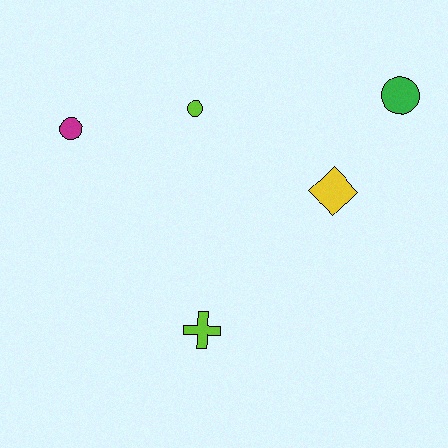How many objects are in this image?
There are 5 objects.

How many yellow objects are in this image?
There is 1 yellow object.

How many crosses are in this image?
There is 1 cross.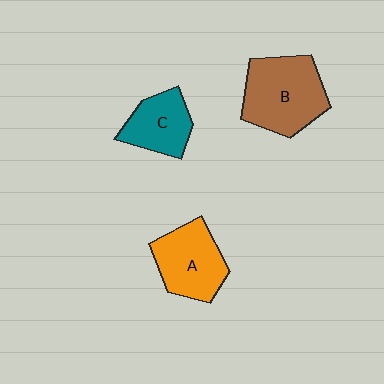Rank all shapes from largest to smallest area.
From largest to smallest: B (brown), A (orange), C (teal).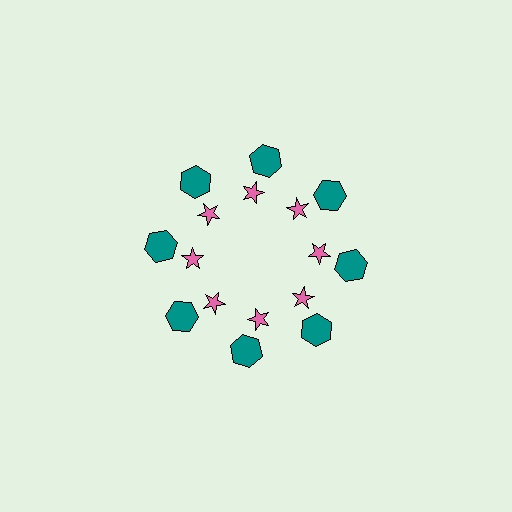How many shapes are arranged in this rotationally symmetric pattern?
There are 16 shapes, arranged in 8 groups of 2.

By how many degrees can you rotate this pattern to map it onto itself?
The pattern maps onto itself every 45 degrees of rotation.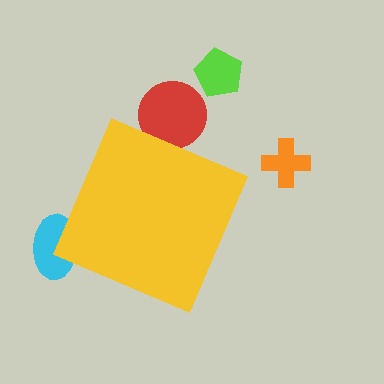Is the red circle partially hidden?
Yes, the red circle is partially hidden behind the yellow diamond.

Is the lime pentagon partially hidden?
No, the lime pentagon is fully visible.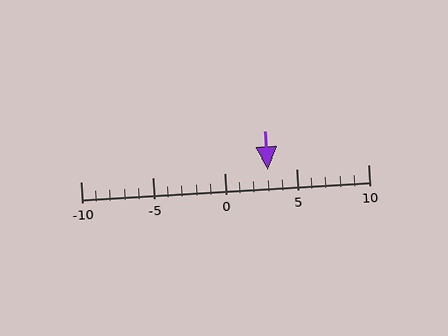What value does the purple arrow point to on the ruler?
The purple arrow points to approximately 3.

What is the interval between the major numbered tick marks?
The major tick marks are spaced 5 units apart.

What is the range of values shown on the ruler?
The ruler shows values from -10 to 10.